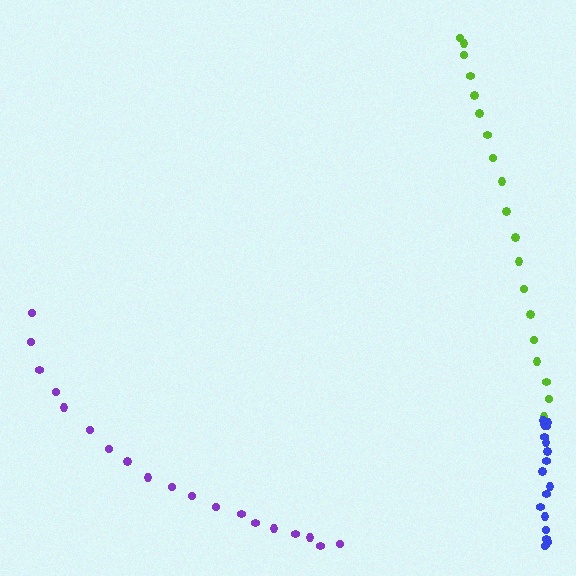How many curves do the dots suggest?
There are 3 distinct paths.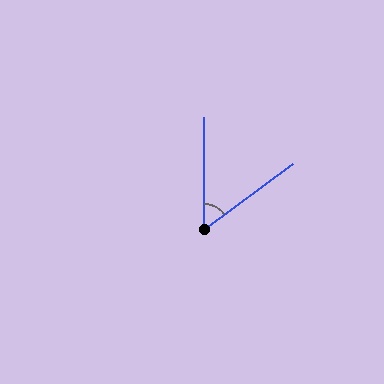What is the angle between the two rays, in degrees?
Approximately 53 degrees.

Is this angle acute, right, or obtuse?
It is acute.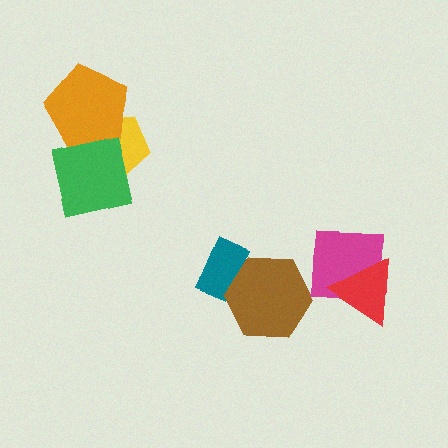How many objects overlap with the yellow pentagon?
2 objects overlap with the yellow pentagon.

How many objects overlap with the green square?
2 objects overlap with the green square.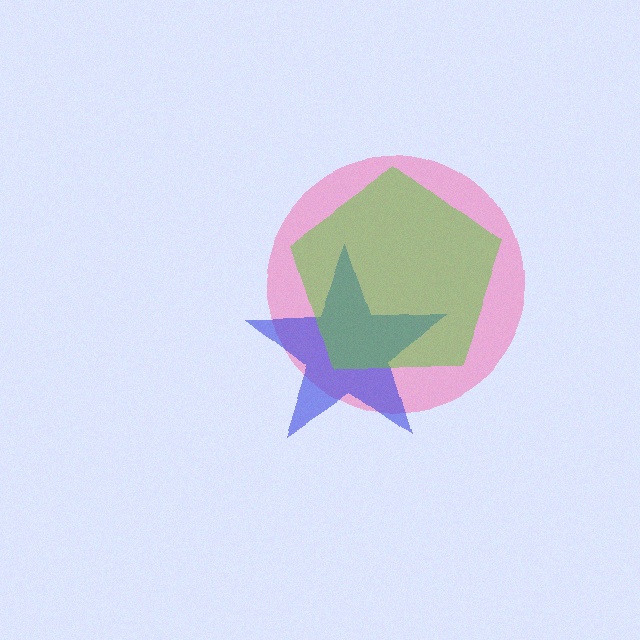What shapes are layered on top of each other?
The layered shapes are: a pink circle, a blue star, a lime pentagon.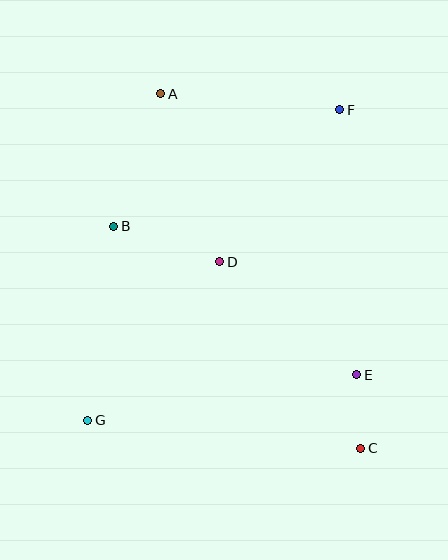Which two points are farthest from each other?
Points A and C are farthest from each other.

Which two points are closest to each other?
Points C and E are closest to each other.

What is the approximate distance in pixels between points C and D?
The distance between C and D is approximately 233 pixels.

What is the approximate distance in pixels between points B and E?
The distance between B and E is approximately 285 pixels.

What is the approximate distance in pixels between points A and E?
The distance between A and E is approximately 342 pixels.